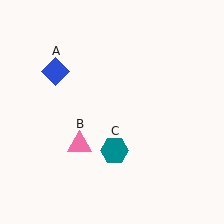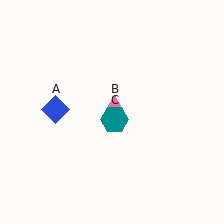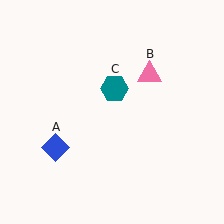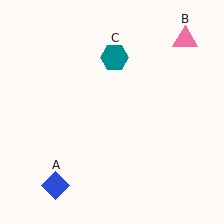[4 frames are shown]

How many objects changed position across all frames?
3 objects changed position: blue diamond (object A), pink triangle (object B), teal hexagon (object C).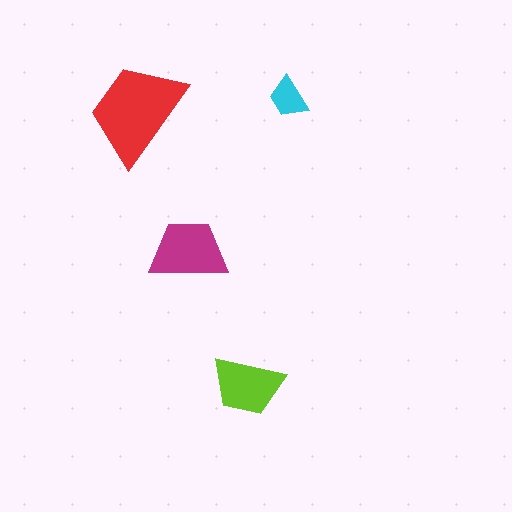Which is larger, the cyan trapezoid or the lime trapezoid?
The lime one.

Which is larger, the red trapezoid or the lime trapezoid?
The red one.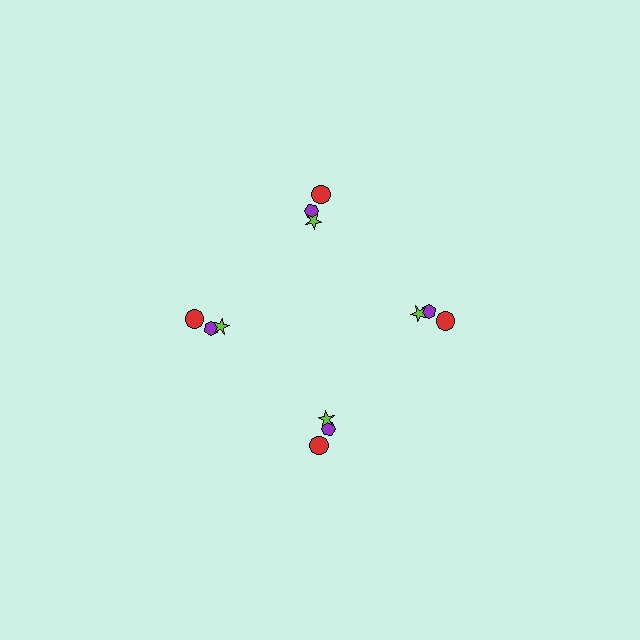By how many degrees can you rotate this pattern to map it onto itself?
The pattern maps onto itself every 90 degrees of rotation.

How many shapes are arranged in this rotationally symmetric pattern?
There are 12 shapes, arranged in 4 groups of 3.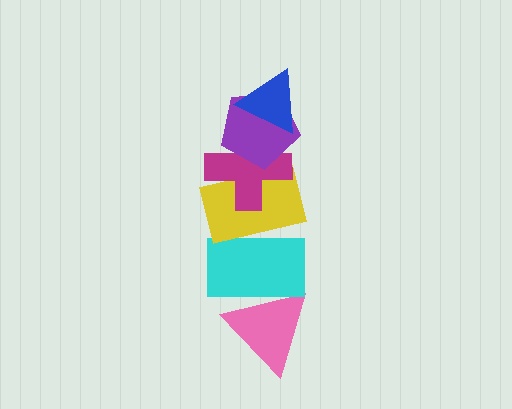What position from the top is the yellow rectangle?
The yellow rectangle is 4th from the top.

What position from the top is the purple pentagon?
The purple pentagon is 2nd from the top.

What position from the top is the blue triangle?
The blue triangle is 1st from the top.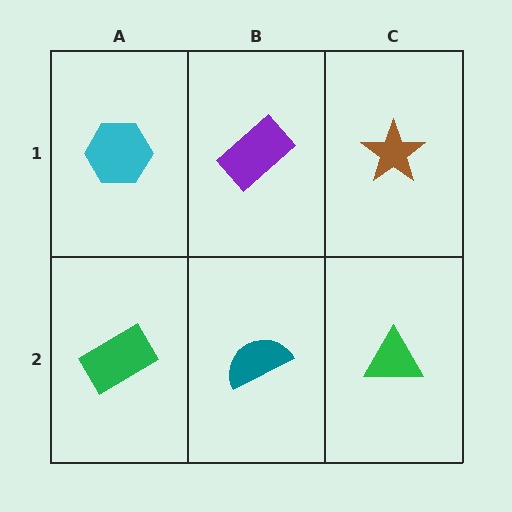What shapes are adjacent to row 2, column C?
A brown star (row 1, column C), a teal semicircle (row 2, column B).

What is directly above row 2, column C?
A brown star.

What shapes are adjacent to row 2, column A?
A cyan hexagon (row 1, column A), a teal semicircle (row 2, column B).